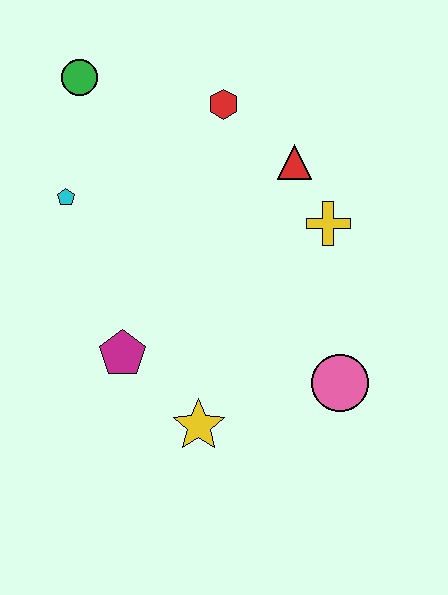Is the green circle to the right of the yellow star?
No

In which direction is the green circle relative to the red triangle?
The green circle is to the left of the red triangle.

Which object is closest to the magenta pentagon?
The yellow star is closest to the magenta pentagon.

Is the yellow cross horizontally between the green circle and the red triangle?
No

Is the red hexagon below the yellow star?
No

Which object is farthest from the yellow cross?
The green circle is farthest from the yellow cross.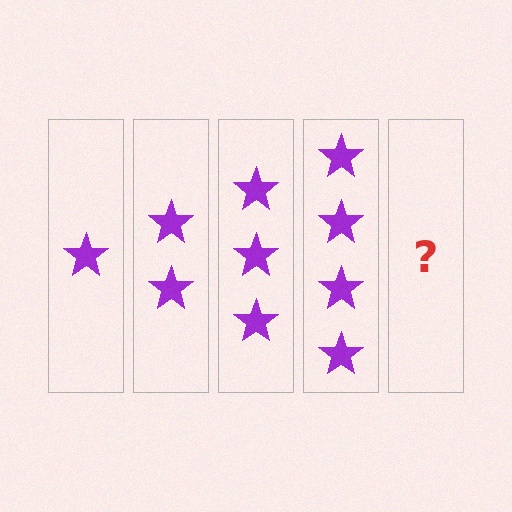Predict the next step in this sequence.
The next step is 5 stars.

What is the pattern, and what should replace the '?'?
The pattern is that each step adds one more star. The '?' should be 5 stars.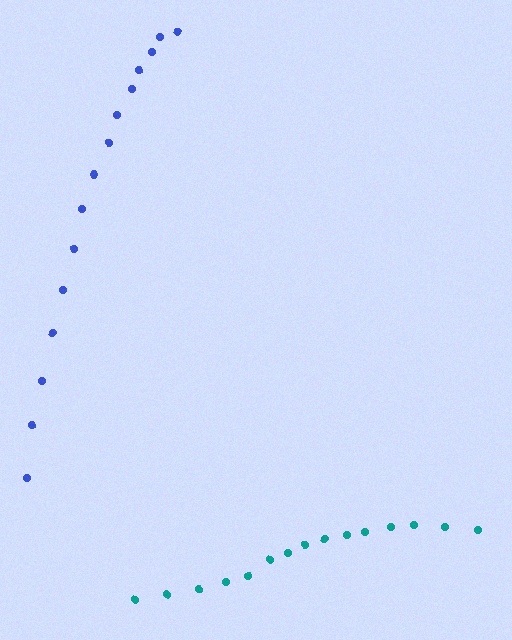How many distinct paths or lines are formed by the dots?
There are 2 distinct paths.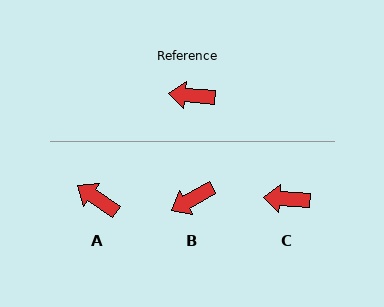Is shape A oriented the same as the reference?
No, it is off by about 30 degrees.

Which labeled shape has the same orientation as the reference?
C.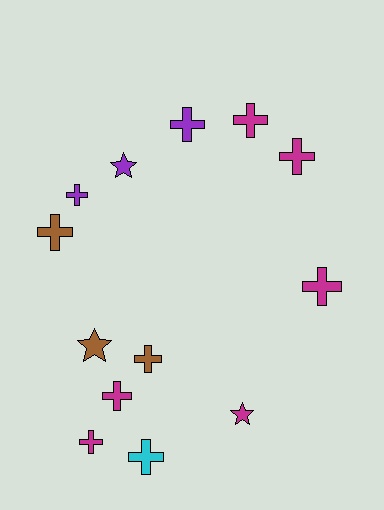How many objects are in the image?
There are 13 objects.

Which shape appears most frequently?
Cross, with 10 objects.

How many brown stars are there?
There is 1 brown star.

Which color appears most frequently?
Magenta, with 6 objects.